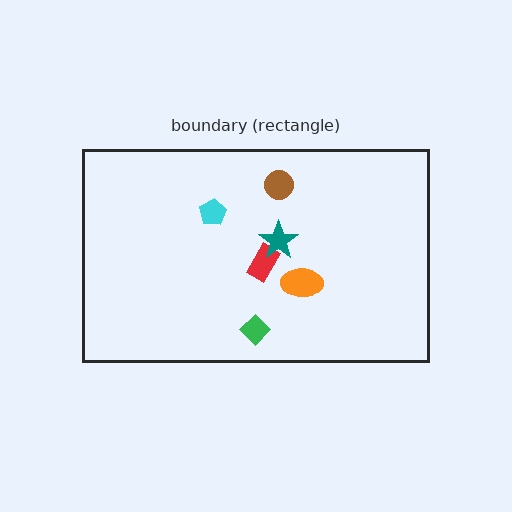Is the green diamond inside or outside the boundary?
Inside.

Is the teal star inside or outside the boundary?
Inside.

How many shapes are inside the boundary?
6 inside, 0 outside.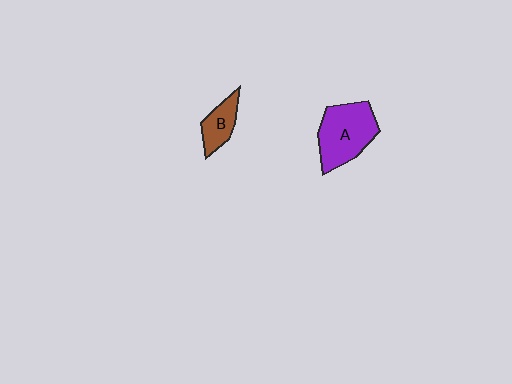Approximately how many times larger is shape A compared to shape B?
Approximately 2.1 times.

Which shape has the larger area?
Shape A (purple).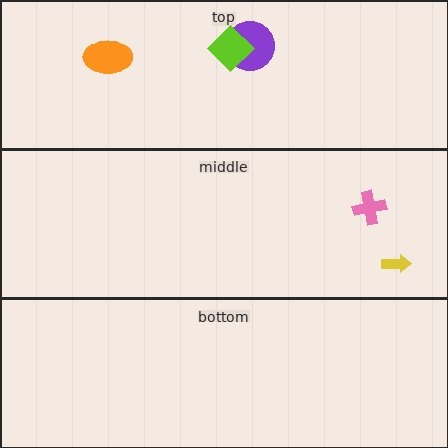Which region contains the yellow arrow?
The middle region.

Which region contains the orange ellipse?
The top region.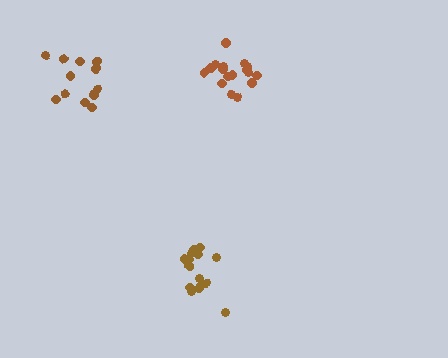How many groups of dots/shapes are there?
There are 3 groups.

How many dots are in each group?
Group 1: 17 dots, Group 2: 15 dots, Group 3: 12 dots (44 total).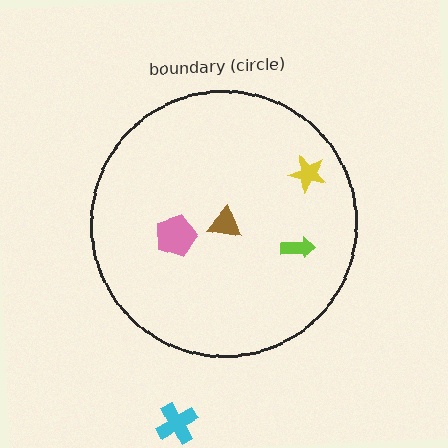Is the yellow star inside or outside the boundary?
Inside.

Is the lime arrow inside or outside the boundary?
Inside.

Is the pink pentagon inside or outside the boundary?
Inside.